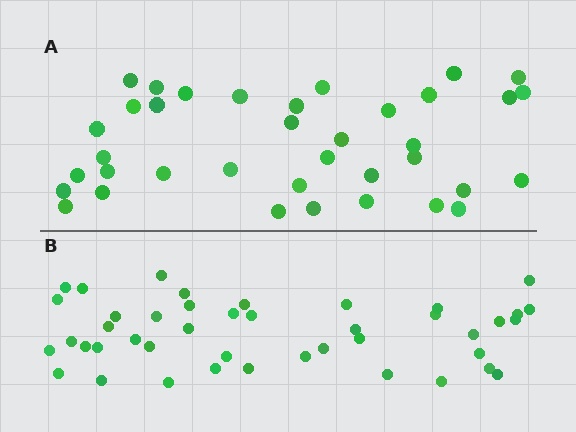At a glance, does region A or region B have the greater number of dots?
Region B (the bottom region) has more dots.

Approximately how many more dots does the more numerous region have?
Region B has about 6 more dots than region A.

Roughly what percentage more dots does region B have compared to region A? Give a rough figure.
About 15% more.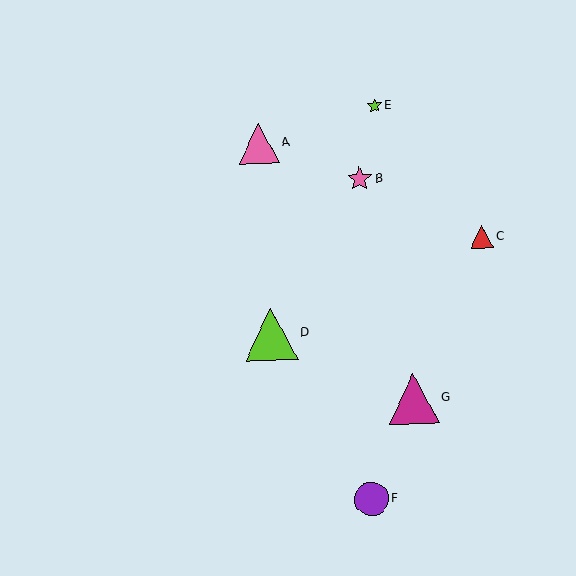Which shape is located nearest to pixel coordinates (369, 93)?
The lime star (labeled E) at (375, 106) is nearest to that location.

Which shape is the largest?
The lime triangle (labeled D) is the largest.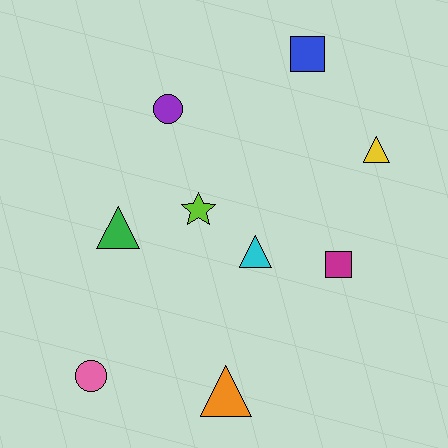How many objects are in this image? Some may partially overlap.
There are 9 objects.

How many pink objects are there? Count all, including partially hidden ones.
There is 1 pink object.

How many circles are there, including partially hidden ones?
There are 2 circles.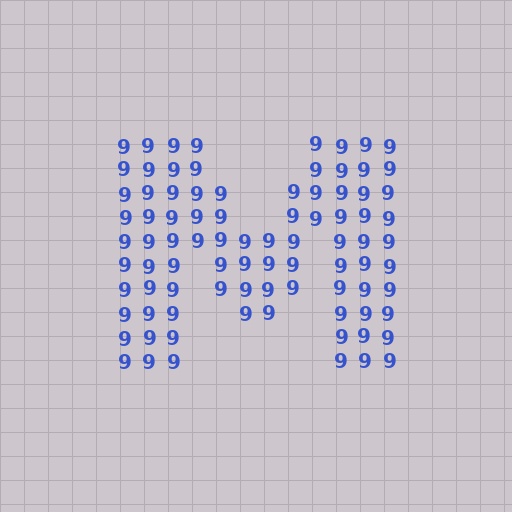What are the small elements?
The small elements are digit 9's.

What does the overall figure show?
The overall figure shows the letter M.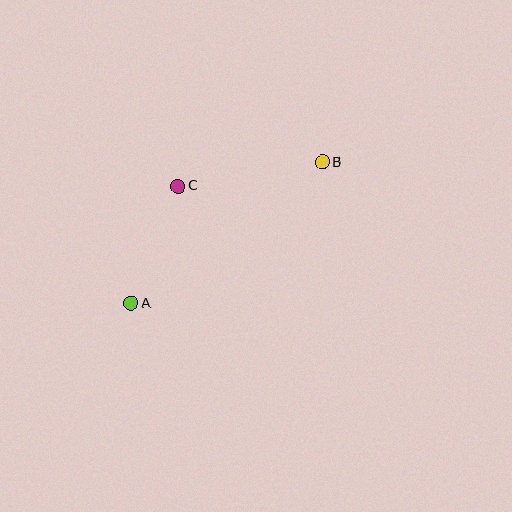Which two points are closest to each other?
Points A and C are closest to each other.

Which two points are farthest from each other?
Points A and B are farthest from each other.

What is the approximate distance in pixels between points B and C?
The distance between B and C is approximately 146 pixels.